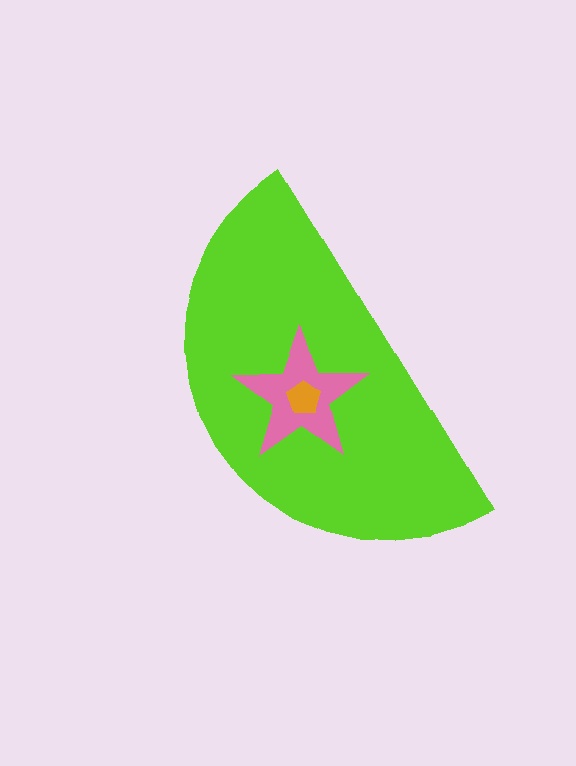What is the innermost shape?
The orange pentagon.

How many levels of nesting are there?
3.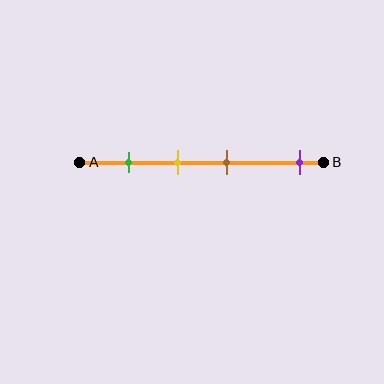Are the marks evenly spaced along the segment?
No, the marks are not evenly spaced.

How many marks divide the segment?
There are 4 marks dividing the segment.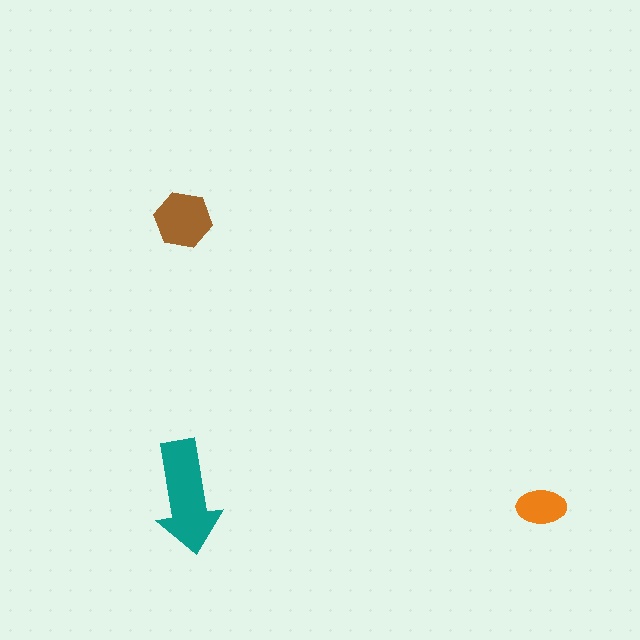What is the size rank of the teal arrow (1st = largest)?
1st.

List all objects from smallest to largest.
The orange ellipse, the brown hexagon, the teal arrow.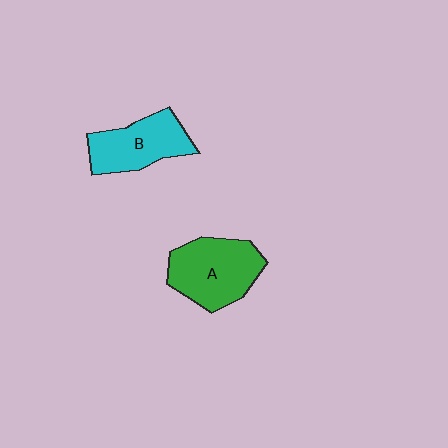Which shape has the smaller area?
Shape B (cyan).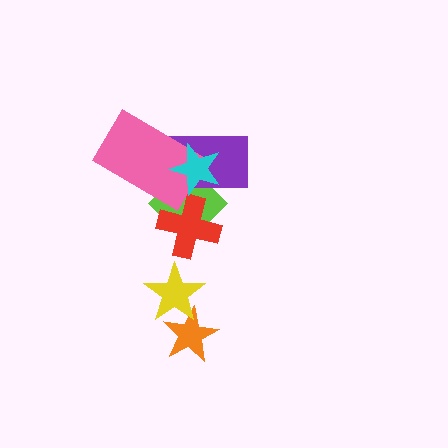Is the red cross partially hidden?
Yes, it is partially covered by another shape.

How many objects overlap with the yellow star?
1 object overlaps with the yellow star.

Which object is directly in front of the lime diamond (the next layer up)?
The red cross is directly in front of the lime diamond.